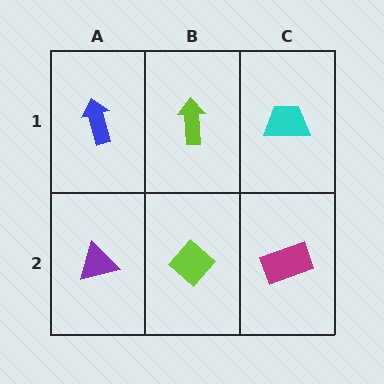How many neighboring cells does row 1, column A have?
2.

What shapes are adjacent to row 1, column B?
A lime diamond (row 2, column B), a blue arrow (row 1, column A), a cyan trapezoid (row 1, column C).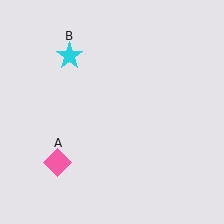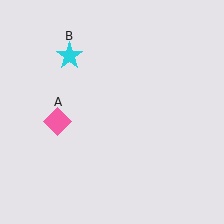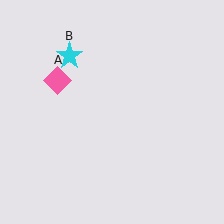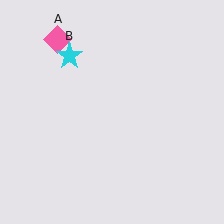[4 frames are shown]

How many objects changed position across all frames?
1 object changed position: pink diamond (object A).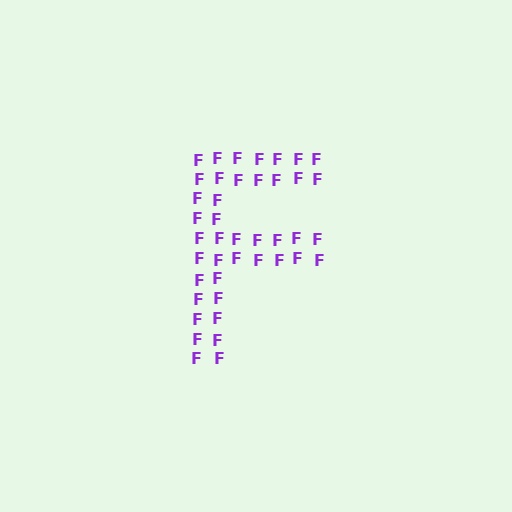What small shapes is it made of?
It is made of small letter F's.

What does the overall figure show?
The overall figure shows the letter F.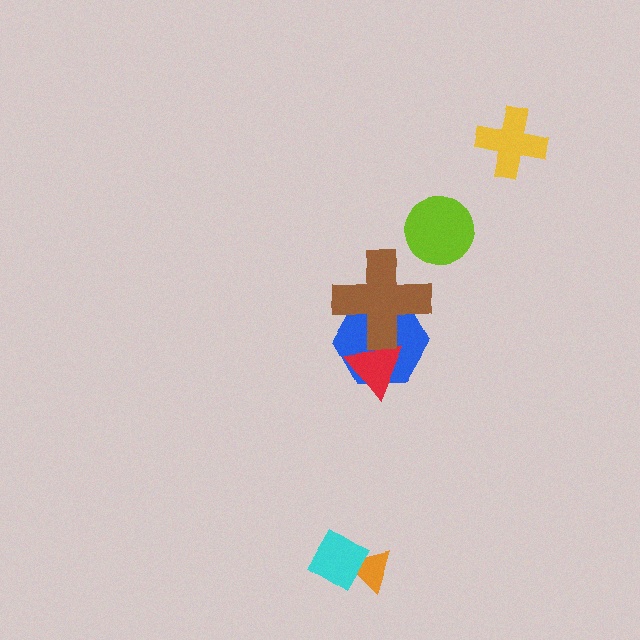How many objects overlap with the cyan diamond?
1 object overlaps with the cyan diamond.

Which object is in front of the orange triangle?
The cyan diamond is in front of the orange triangle.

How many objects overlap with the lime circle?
0 objects overlap with the lime circle.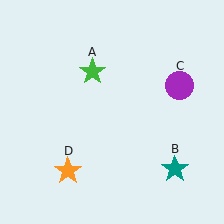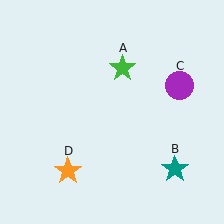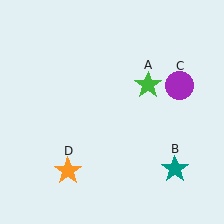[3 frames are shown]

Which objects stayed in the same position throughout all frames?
Teal star (object B) and purple circle (object C) and orange star (object D) remained stationary.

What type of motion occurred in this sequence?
The green star (object A) rotated clockwise around the center of the scene.